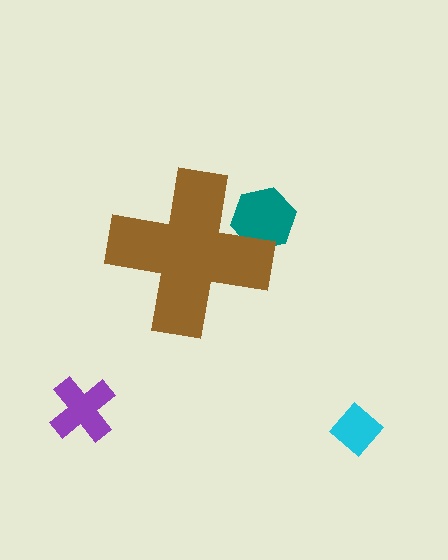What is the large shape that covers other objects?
A brown cross.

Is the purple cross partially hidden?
No, the purple cross is fully visible.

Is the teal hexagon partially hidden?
Yes, the teal hexagon is partially hidden behind the brown cross.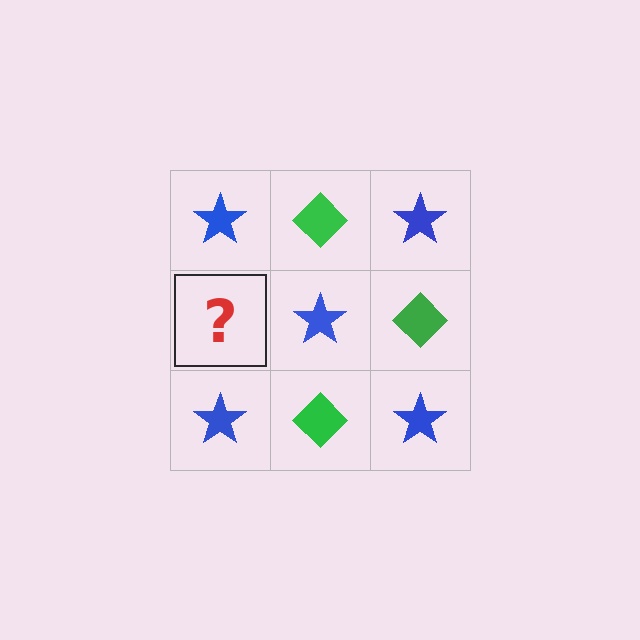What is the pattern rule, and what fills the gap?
The rule is that it alternates blue star and green diamond in a checkerboard pattern. The gap should be filled with a green diamond.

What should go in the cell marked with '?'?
The missing cell should contain a green diamond.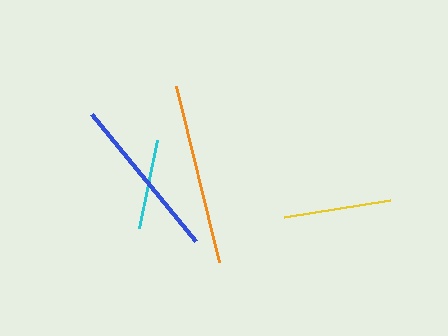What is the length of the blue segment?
The blue segment is approximately 164 pixels long.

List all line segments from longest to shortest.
From longest to shortest: orange, blue, yellow, cyan.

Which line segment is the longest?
The orange line is the longest at approximately 181 pixels.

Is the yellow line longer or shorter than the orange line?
The orange line is longer than the yellow line.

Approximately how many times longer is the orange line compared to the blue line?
The orange line is approximately 1.1 times the length of the blue line.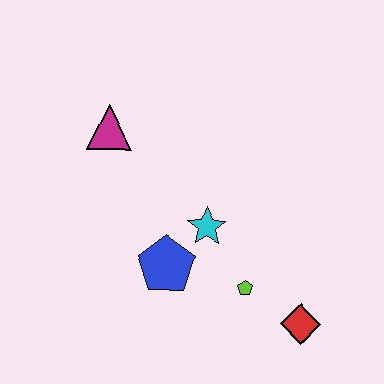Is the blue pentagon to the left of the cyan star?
Yes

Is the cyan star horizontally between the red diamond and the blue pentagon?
Yes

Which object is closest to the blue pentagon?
The cyan star is closest to the blue pentagon.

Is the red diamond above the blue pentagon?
No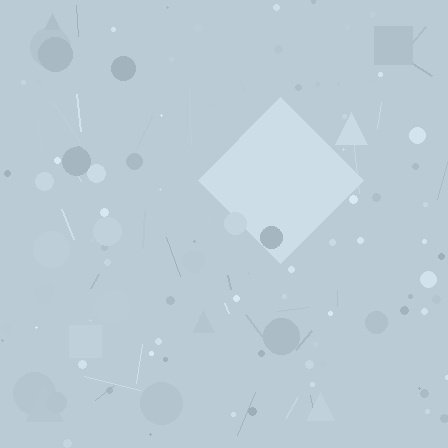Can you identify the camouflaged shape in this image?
The camouflaged shape is a diamond.